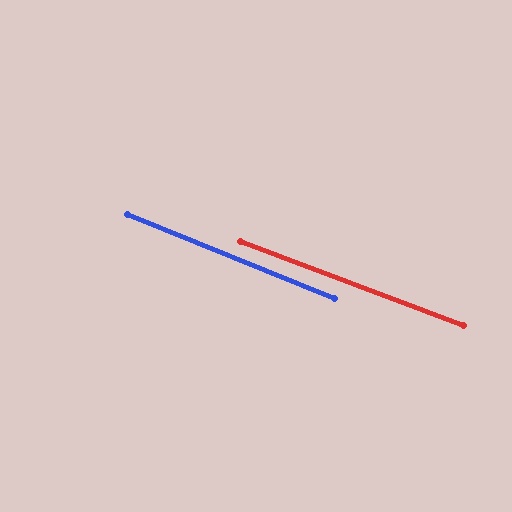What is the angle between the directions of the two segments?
Approximately 1 degree.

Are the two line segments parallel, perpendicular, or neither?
Parallel — their directions differ by only 1.5°.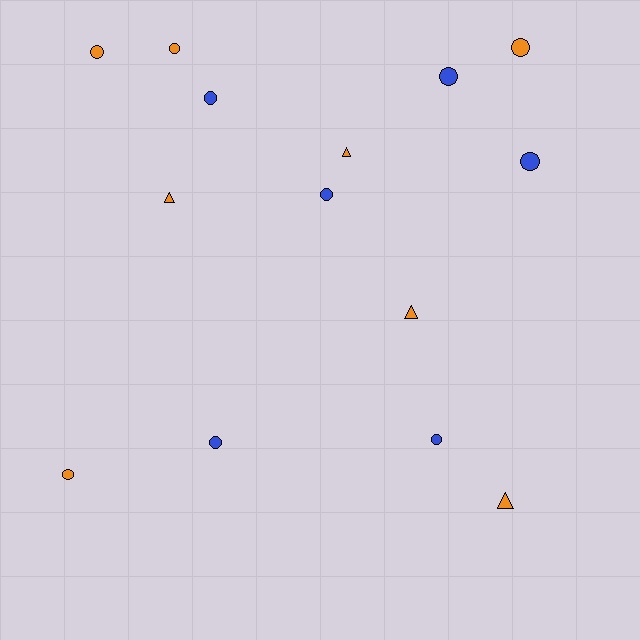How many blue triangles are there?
There are no blue triangles.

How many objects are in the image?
There are 14 objects.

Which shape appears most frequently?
Circle, with 10 objects.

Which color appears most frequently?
Orange, with 8 objects.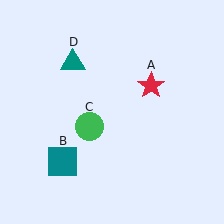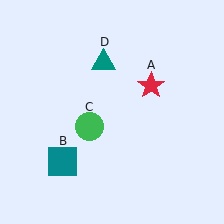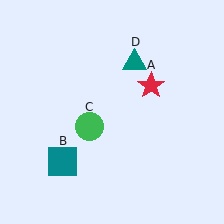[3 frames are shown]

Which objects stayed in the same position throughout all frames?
Red star (object A) and teal square (object B) and green circle (object C) remained stationary.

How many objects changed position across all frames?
1 object changed position: teal triangle (object D).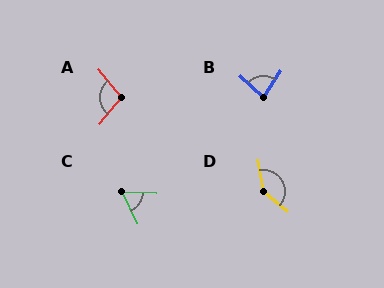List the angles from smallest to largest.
C (61°), B (81°), A (103°), D (141°).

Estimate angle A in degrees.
Approximately 103 degrees.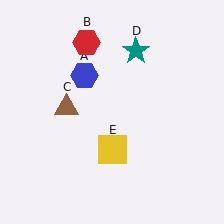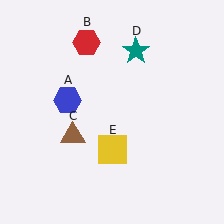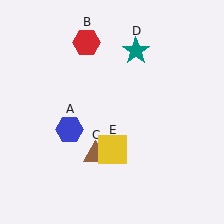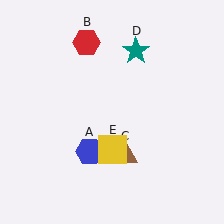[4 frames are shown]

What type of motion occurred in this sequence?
The blue hexagon (object A), brown triangle (object C) rotated counterclockwise around the center of the scene.